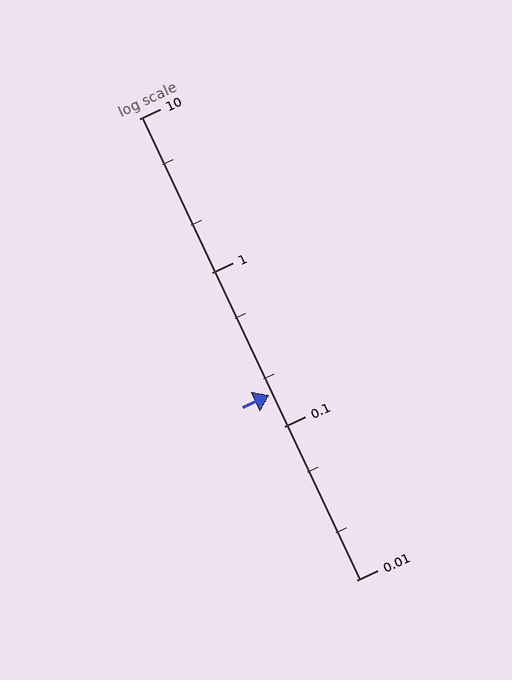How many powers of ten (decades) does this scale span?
The scale spans 3 decades, from 0.01 to 10.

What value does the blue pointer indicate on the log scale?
The pointer indicates approximately 0.16.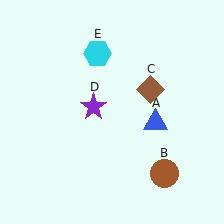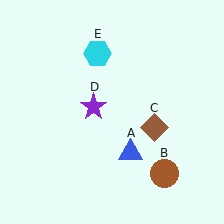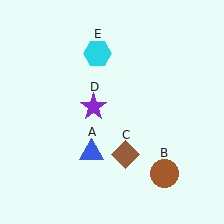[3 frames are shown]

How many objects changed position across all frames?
2 objects changed position: blue triangle (object A), brown diamond (object C).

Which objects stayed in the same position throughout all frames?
Brown circle (object B) and purple star (object D) and cyan hexagon (object E) remained stationary.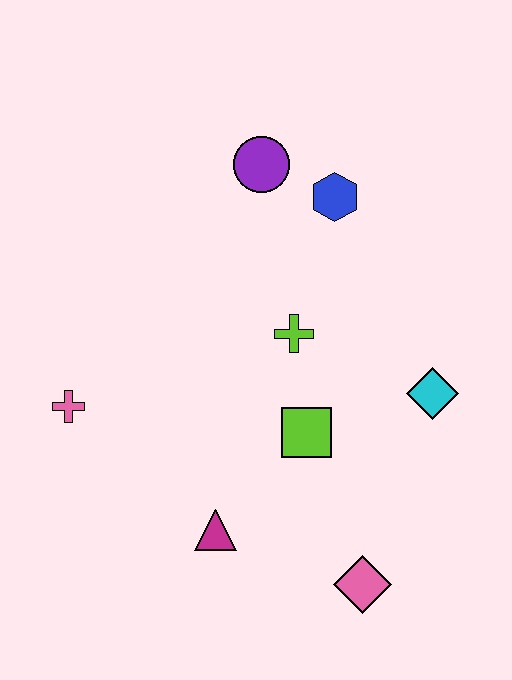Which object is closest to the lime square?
The lime cross is closest to the lime square.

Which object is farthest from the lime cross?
The pink diamond is farthest from the lime cross.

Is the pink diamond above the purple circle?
No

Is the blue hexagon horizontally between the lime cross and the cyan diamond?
Yes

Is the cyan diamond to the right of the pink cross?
Yes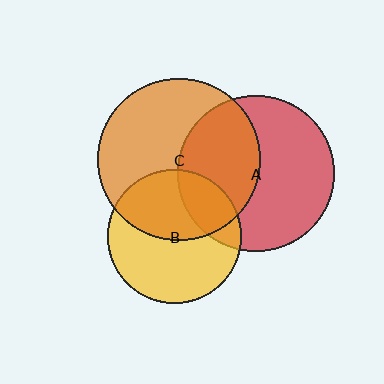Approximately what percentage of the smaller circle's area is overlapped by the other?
Approximately 20%.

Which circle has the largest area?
Circle C (orange).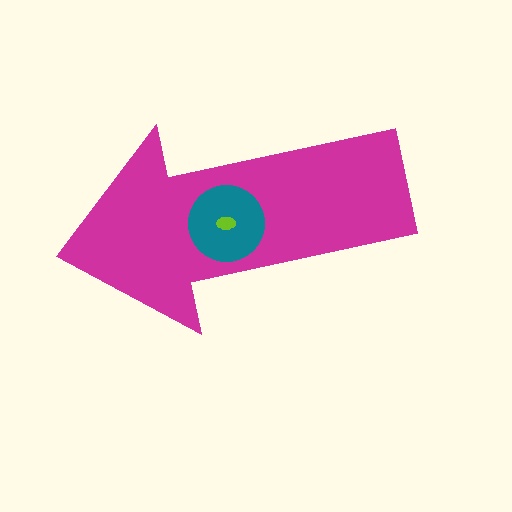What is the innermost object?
The lime ellipse.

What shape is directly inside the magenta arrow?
The teal circle.